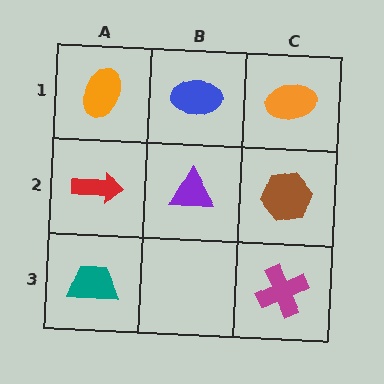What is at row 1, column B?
A blue ellipse.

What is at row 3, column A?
A teal trapezoid.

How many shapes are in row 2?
3 shapes.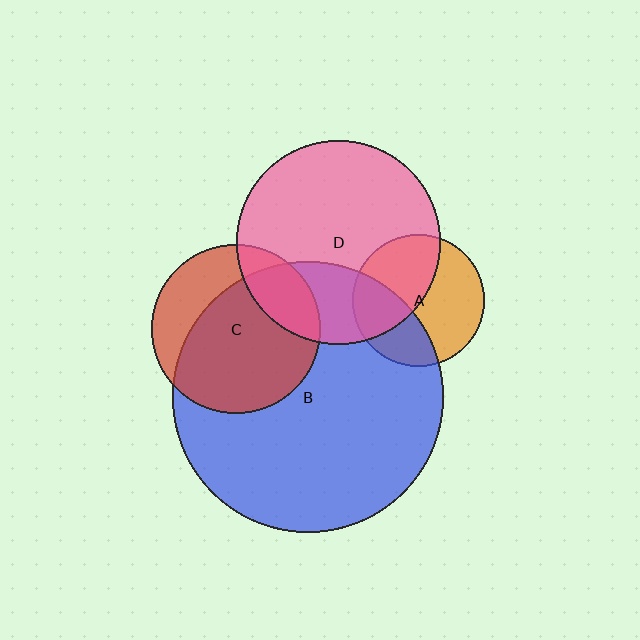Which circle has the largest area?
Circle B (blue).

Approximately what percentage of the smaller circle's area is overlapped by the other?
Approximately 30%.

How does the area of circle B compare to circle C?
Approximately 2.6 times.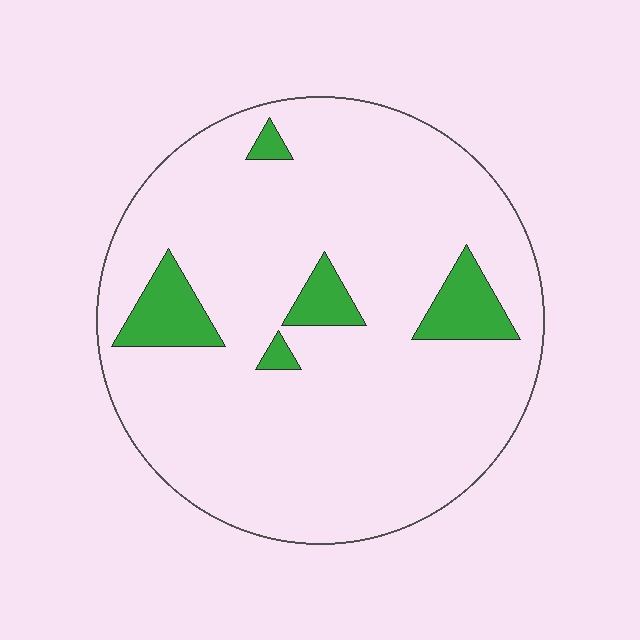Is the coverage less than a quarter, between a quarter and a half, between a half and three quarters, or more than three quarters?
Less than a quarter.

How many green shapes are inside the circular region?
5.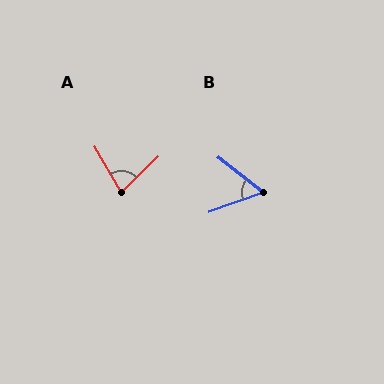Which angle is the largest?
A, at approximately 76 degrees.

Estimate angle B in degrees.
Approximately 57 degrees.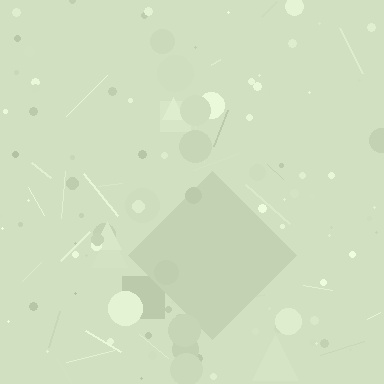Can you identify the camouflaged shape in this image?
The camouflaged shape is a diamond.